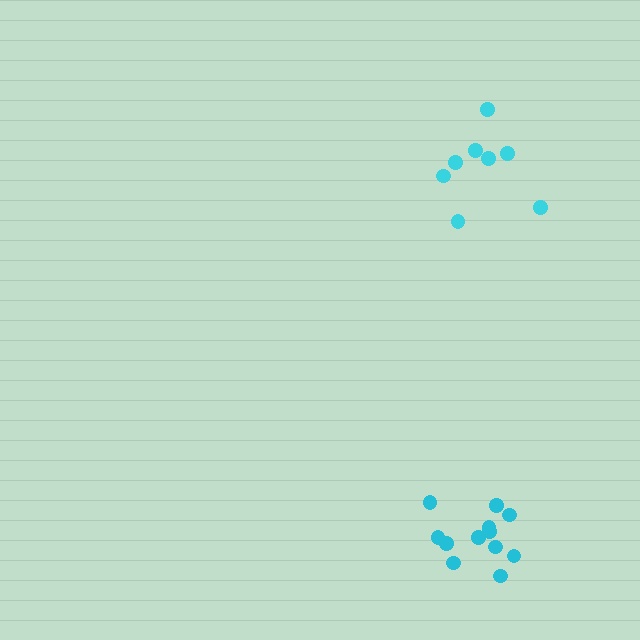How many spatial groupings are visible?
There are 2 spatial groupings.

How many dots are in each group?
Group 1: 8 dots, Group 2: 12 dots (20 total).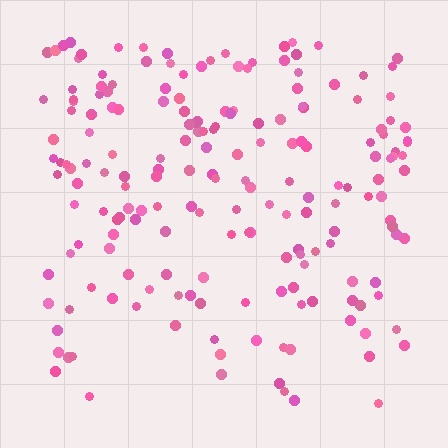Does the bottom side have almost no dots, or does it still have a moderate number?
Still a moderate number, just noticeably fewer than the top.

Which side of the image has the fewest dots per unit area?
The bottom.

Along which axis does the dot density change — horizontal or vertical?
Vertical.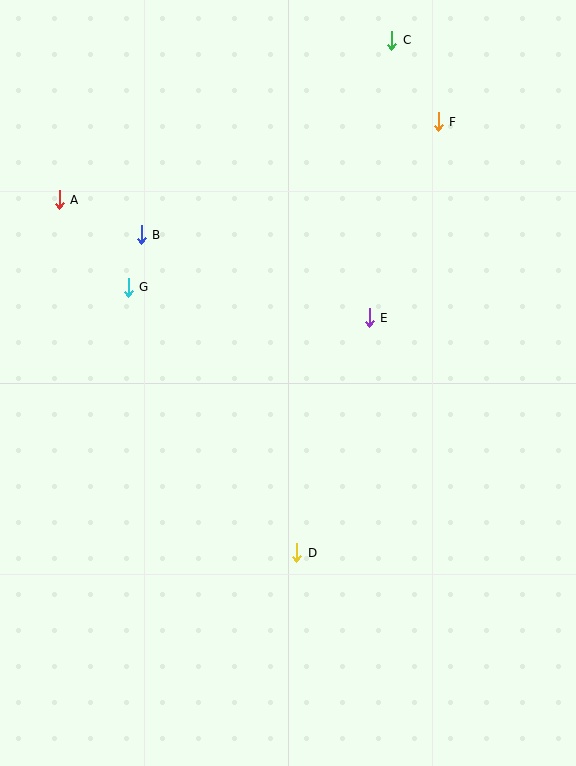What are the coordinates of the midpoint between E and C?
The midpoint between E and C is at (381, 179).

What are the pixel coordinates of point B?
Point B is at (141, 235).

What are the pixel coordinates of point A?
Point A is at (59, 200).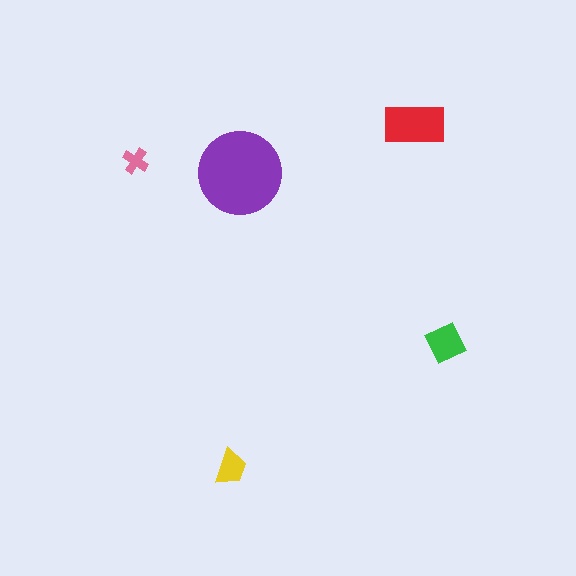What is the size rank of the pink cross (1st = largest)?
5th.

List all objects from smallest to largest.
The pink cross, the yellow trapezoid, the green square, the red rectangle, the purple circle.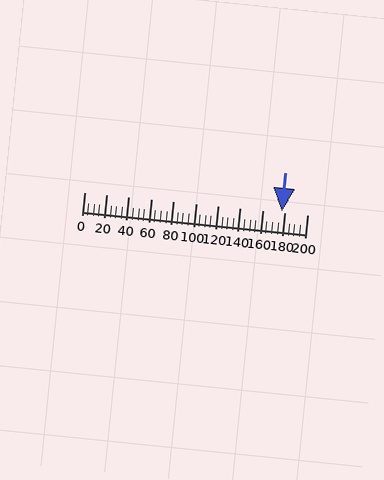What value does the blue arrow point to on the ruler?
The blue arrow points to approximately 177.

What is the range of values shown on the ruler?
The ruler shows values from 0 to 200.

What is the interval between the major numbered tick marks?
The major tick marks are spaced 20 units apart.